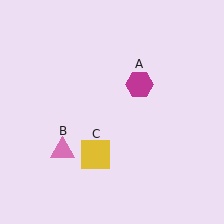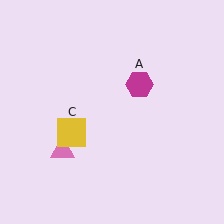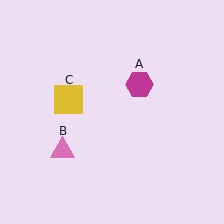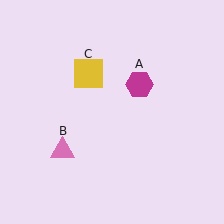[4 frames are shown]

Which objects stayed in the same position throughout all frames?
Magenta hexagon (object A) and pink triangle (object B) remained stationary.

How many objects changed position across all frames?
1 object changed position: yellow square (object C).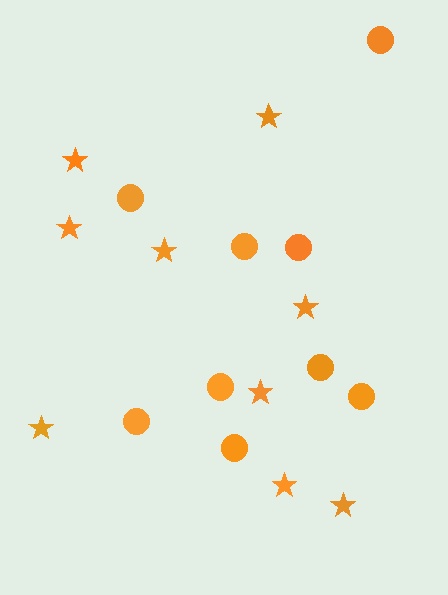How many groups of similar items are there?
There are 2 groups: one group of circles (9) and one group of stars (9).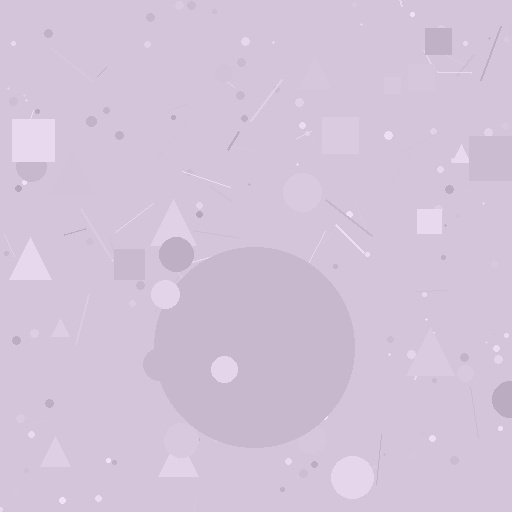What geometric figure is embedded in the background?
A circle is embedded in the background.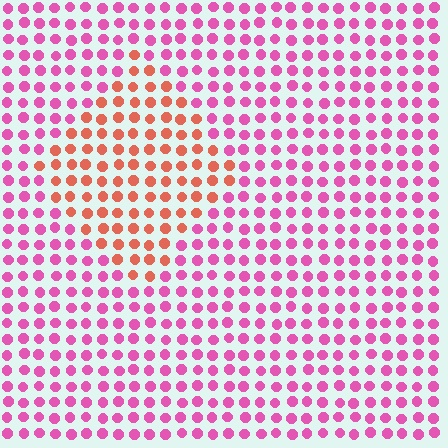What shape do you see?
I see a diamond.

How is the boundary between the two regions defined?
The boundary is defined purely by a slight shift in hue (about 47 degrees). Spacing, size, and orientation are identical on both sides.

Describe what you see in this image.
The image is filled with small pink elements in a uniform arrangement. A diamond-shaped region is visible where the elements are tinted to a slightly different hue, forming a subtle color boundary.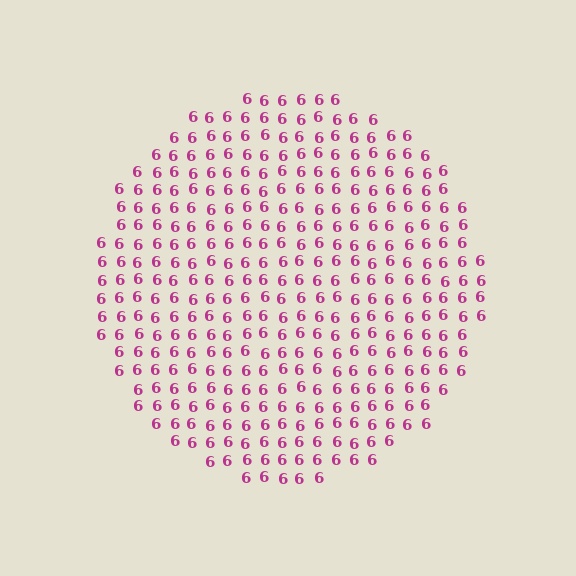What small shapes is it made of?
It is made of small digit 6's.